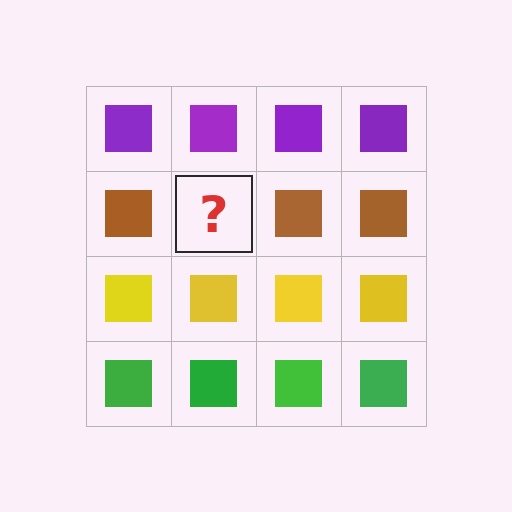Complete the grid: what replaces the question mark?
The question mark should be replaced with a brown square.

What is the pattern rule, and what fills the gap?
The rule is that each row has a consistent color. The gap should be filled with a brown square.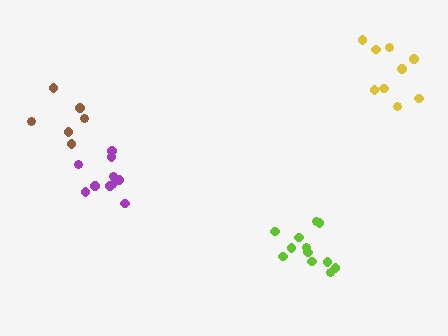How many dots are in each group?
Group 1: 12 dots, Group 2: 10 dots, Group 3: 6 dots, Group 4: 9 dots (37 total).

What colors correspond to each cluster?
The clusters are colored: lime, purple, brown, yellow.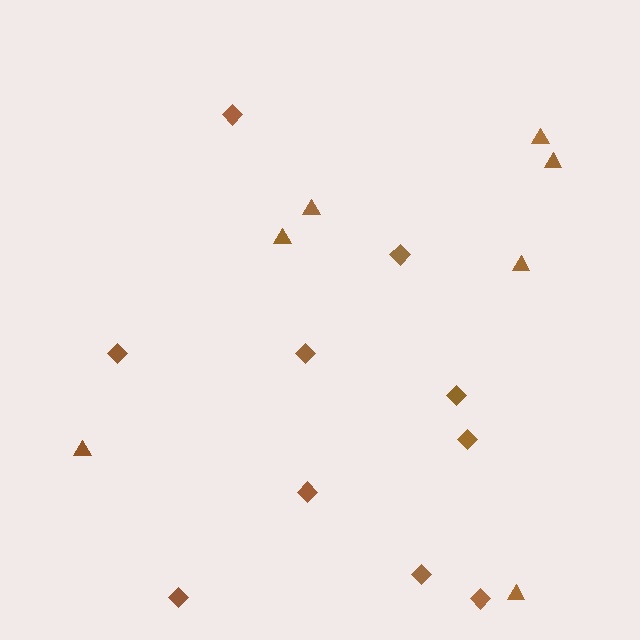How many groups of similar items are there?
There are 2 groups: one group of diamonds (10) and one group of triangles (7).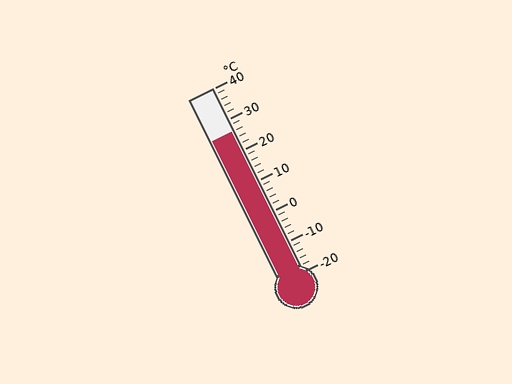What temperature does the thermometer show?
The thermometer shows approximately 26°C.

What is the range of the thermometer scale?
The thermometer scale ranges from -20°C to 40°C.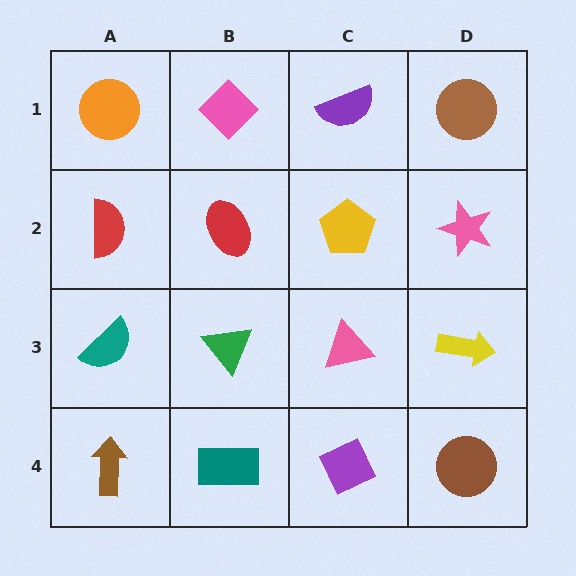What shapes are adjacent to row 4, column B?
A green triangle (row 3, column B), a brown arrow (row 4, column A), a purple diamond (row 4, column C).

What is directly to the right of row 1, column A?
A pink diamond.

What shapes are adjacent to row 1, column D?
A pink star (row 2, column D), a purple semicircle (row 1, column C).